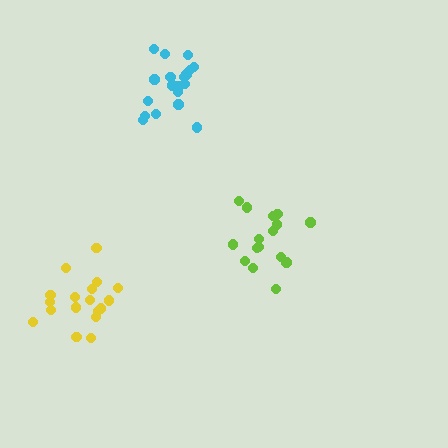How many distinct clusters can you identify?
There are 3 distinct clusters.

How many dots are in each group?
Group 1: 16 dots, Group 2: 19 dots, Group 3: 18 dots (53 total).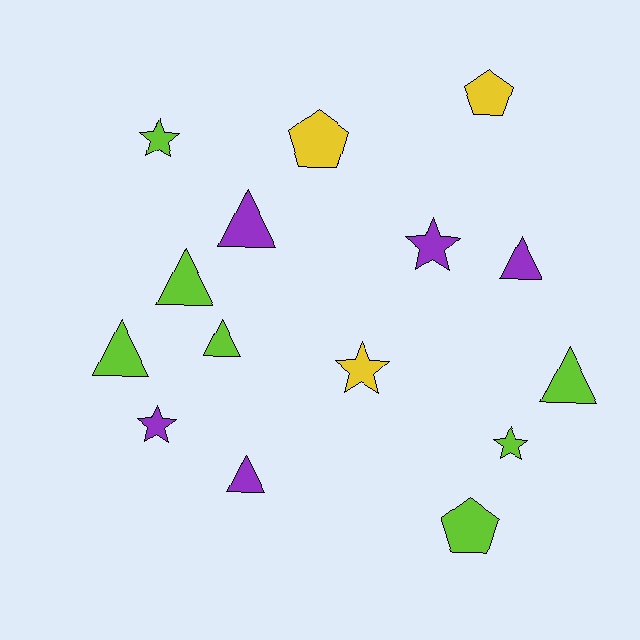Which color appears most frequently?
Lime, with 7 objects.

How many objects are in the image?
There are 15 objects.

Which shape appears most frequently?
Triangle, with 7 objects.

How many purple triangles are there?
There are 3 purple triangles.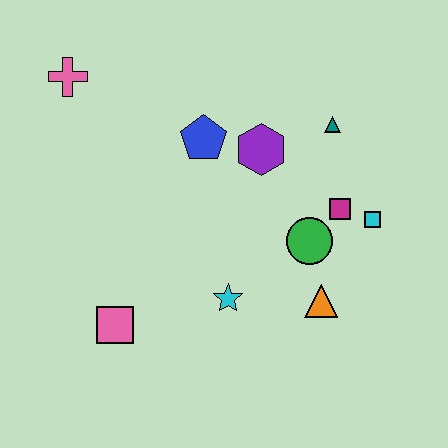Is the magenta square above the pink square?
Yes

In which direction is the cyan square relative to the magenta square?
The cyan square is to the right of the magenta square.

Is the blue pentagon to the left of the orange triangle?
Yes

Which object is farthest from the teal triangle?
The pink square is farthest from the teal triangle.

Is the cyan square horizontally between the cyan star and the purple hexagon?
No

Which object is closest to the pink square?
The cyan star is closest to the pink square.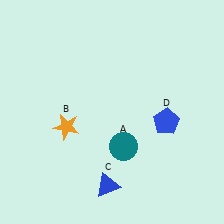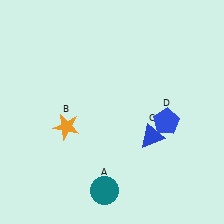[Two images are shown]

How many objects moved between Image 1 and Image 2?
2 objects moved between the two images.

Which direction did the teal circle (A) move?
The teal circle (A) moved down.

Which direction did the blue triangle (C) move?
The blue triangle (C) moved up.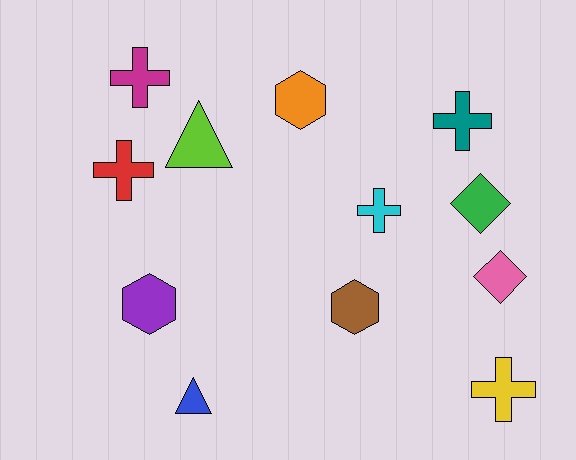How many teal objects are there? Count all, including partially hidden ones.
There is 1 teal object.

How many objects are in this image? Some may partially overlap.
There are 12 objects.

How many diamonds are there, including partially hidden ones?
There are 2 diamonds.